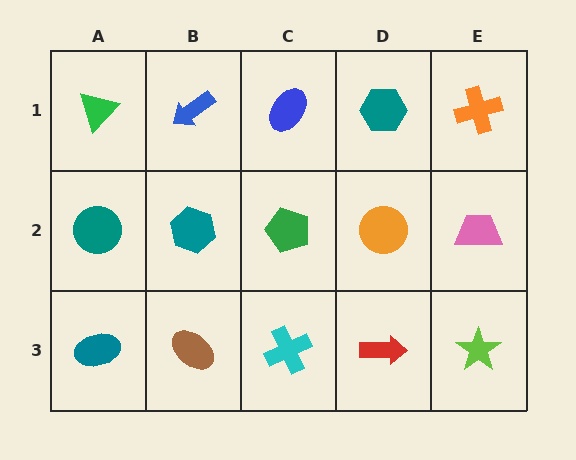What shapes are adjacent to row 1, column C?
A green pentagon (row 2, column C), a blue arrow (row 1, column B), a teal hexagon (row 1, column D).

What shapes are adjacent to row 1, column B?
A teal hexagon (row 2, column B), a green triangle (row 1, column A), a blue ellipse (row 1, column C).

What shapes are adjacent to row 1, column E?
A pink trapezoid (row 2, column E), a teal hexagon (row 1, column D).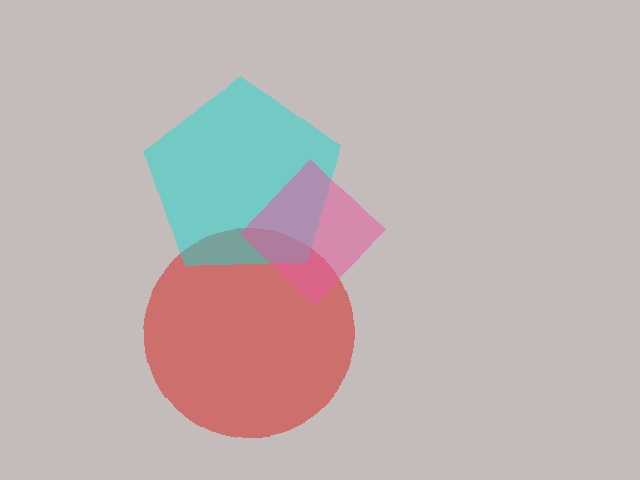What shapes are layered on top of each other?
The layered shapes are: a red circle, a cyan pentagon, a pink diamond.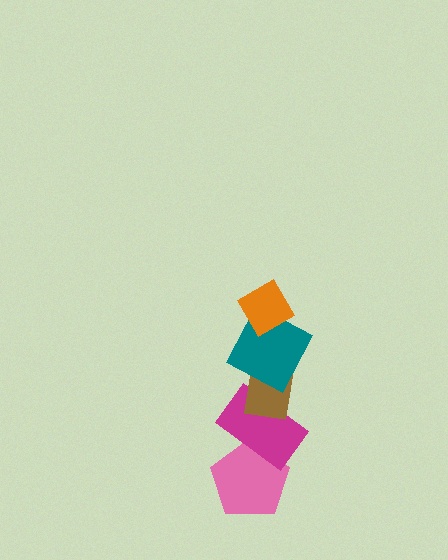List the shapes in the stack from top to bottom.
From top to bottom: the orange diamond, the teal square, the brown rectangle, the magenta rectangle, the pink pentagon.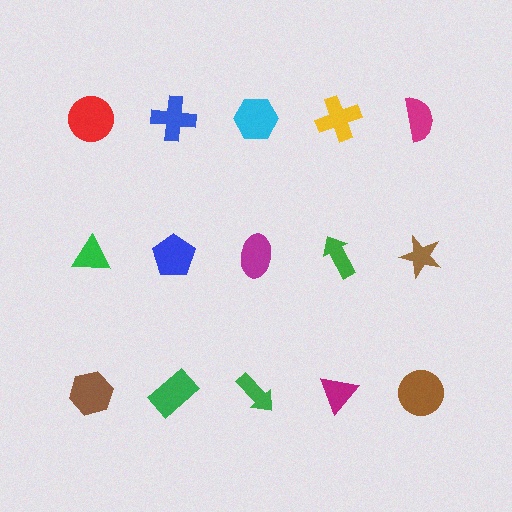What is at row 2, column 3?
A magenta ellipse.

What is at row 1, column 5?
A magenta semicircle.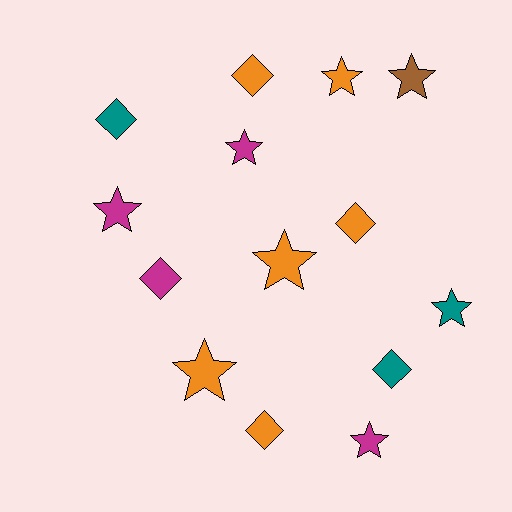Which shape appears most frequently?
Star, with 8 objects.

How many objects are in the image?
There are 14 objects.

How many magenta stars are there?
There are 3 magenta stars.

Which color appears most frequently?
Orange, with 6 objects.